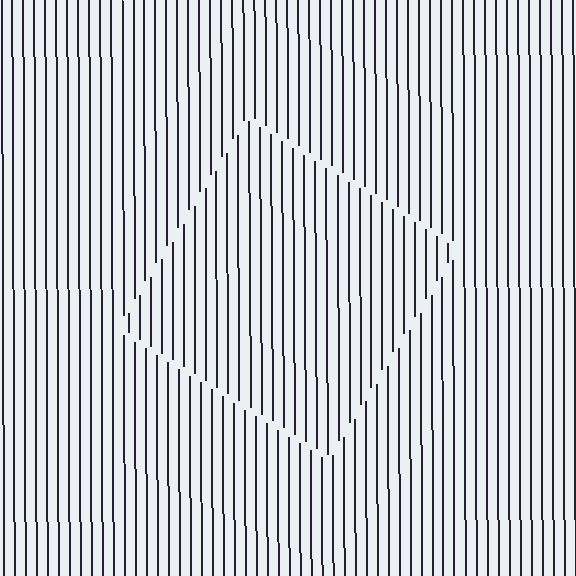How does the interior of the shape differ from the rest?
The interior of the shape contains the same grating, shifted by half a period — the contour is defined by the phase discontinuity where line-ends from the inner and outer gratings abut.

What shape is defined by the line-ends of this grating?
An illusory square. The interior of the shape contains the same grating, shifted by half a period — the contour is defined by the phase discontinuity where line-ends from the inner and outer gratings abut.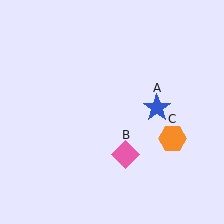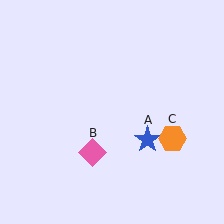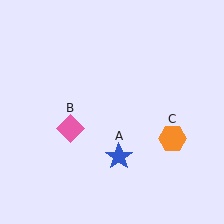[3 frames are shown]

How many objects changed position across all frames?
2 objects changed position: blue star (object A), pink diamond (object B).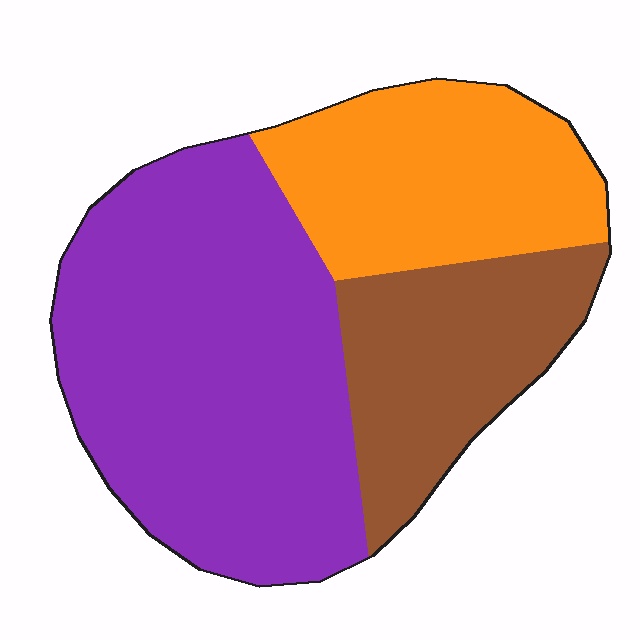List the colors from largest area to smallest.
From largest to smallest: purple, orange, brown.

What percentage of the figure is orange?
Orange covers roughly 25% of the figure.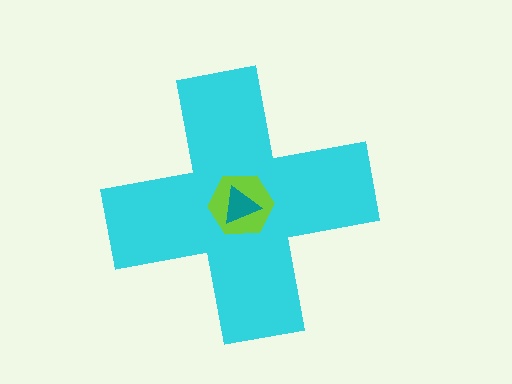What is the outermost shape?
The cyan cross.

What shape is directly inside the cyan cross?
The lime hexagon.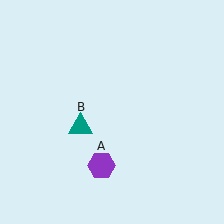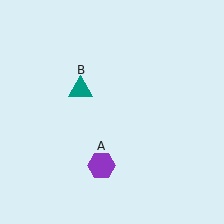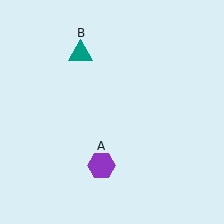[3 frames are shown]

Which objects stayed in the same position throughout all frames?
Purple hexagon (object A) remained stationary.